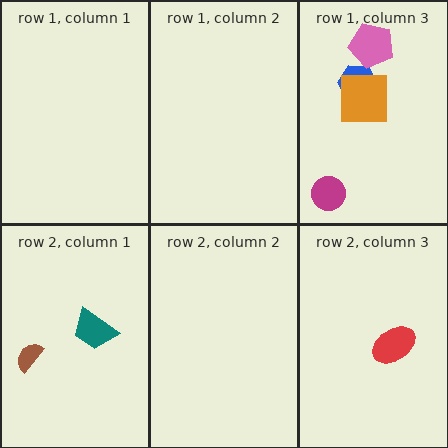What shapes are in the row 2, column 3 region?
The red ellipse.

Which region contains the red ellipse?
The row 2, column 3 region.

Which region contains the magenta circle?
The row 1, column 3 region.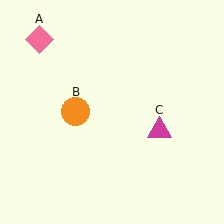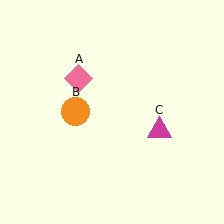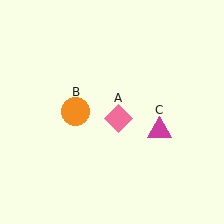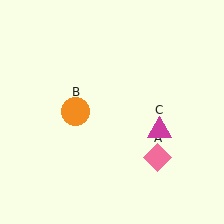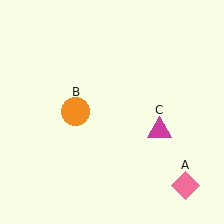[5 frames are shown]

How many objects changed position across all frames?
1 object changed position: pink diamond (object A).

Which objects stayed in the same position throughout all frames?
Orange circle (object B) and magenta triangle (object C) remained stationary.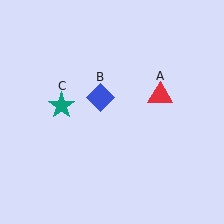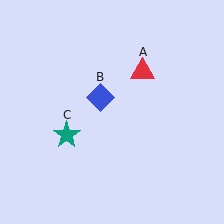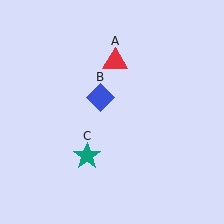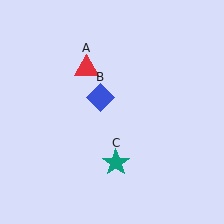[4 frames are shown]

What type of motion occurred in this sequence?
The red triangle (object A), teal star (object C) rotated counterclockwise around the center of the scene.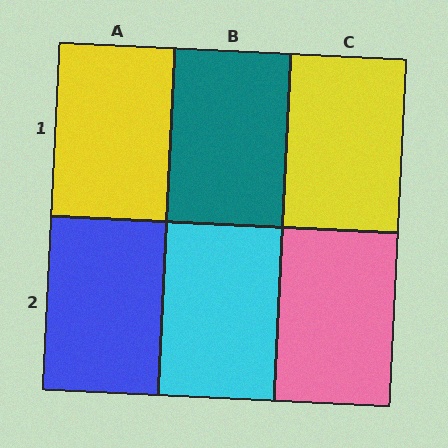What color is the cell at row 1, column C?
Yellow.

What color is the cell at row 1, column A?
Yellow.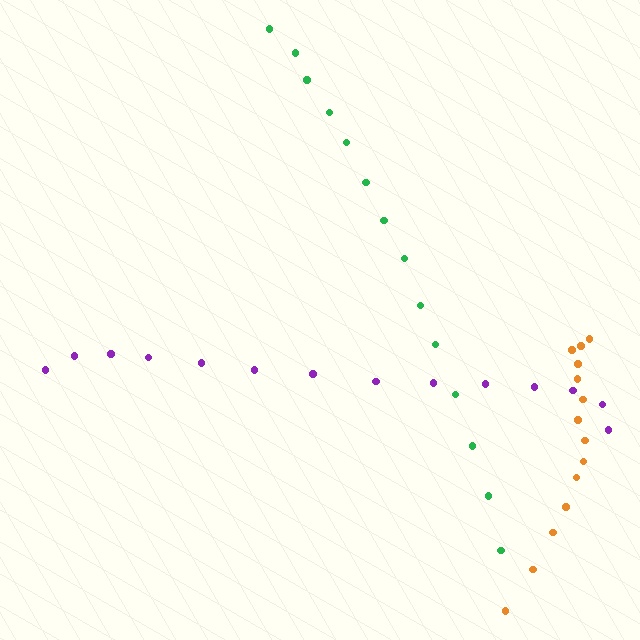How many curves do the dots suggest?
There are 3 distinct paths.